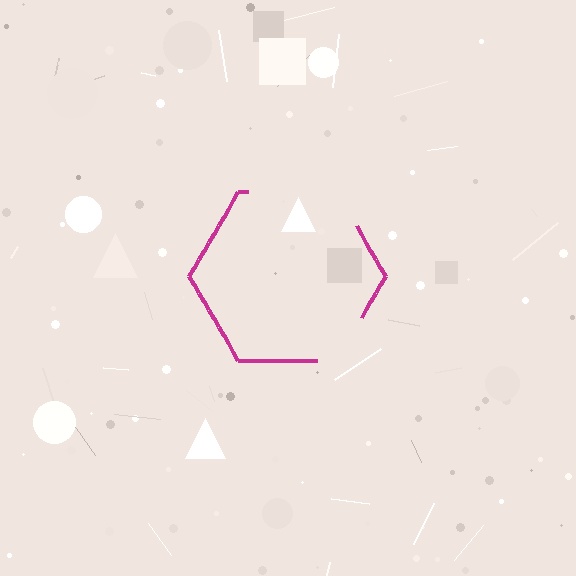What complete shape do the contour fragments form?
The contour fragments form a hexagon.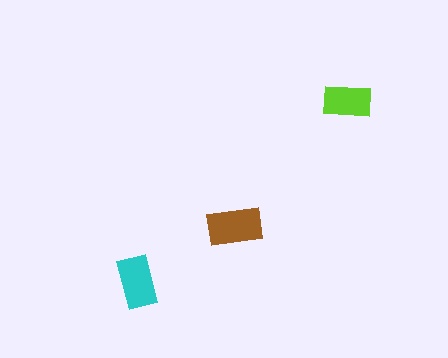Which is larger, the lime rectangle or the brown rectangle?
The brown one.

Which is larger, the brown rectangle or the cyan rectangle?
The brown one.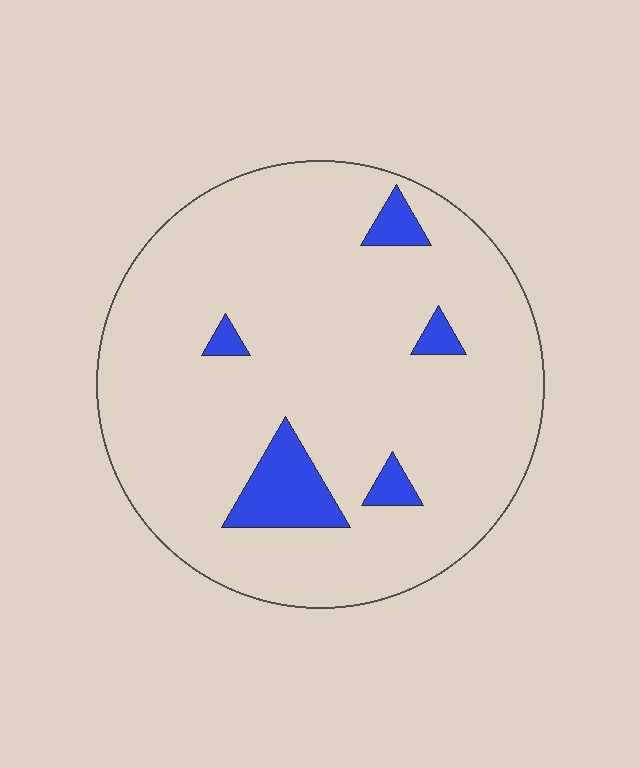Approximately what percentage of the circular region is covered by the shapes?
Approximately 10%.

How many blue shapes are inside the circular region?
5.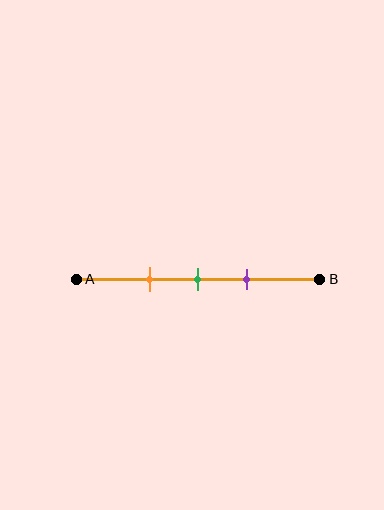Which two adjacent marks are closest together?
The green and purple marks are the closest adjacent pair.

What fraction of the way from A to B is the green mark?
The green mark is approximately 50% (0.5) of the way from A to B.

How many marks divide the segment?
There are 3 marks dividing the segment.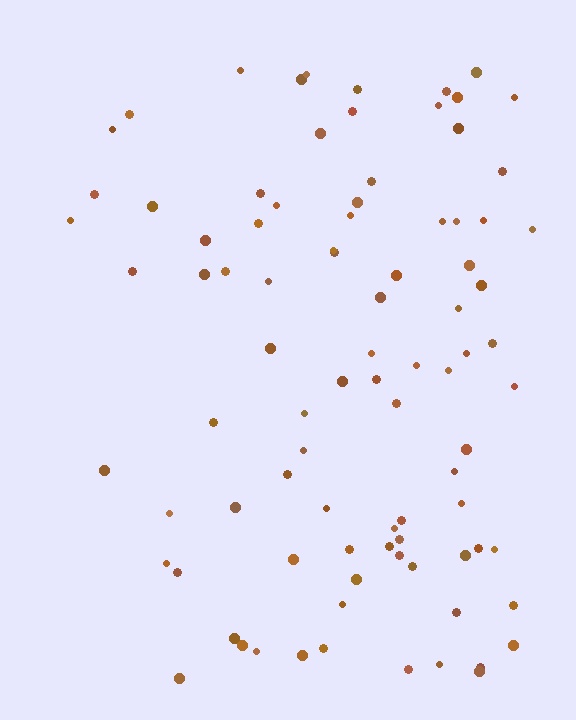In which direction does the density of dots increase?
From left to right, with the right side densest.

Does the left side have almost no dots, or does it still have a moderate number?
Still a moderate number, just noticeably fewer than the right.